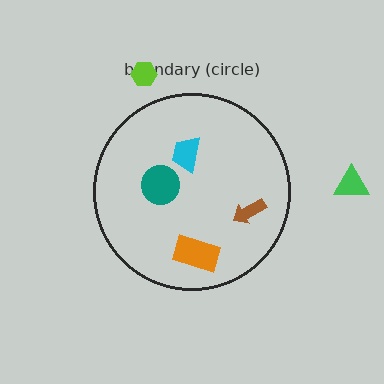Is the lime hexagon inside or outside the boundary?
Outside.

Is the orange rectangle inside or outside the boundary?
Inside.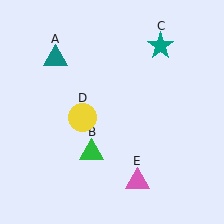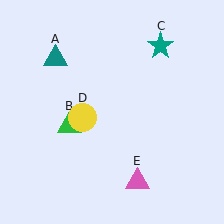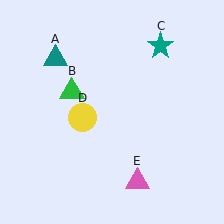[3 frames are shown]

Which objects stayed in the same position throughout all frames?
Teal triangle (object A) and teal star (object C) and yellow circle (object D) and pink triangle (object E) remained stationary.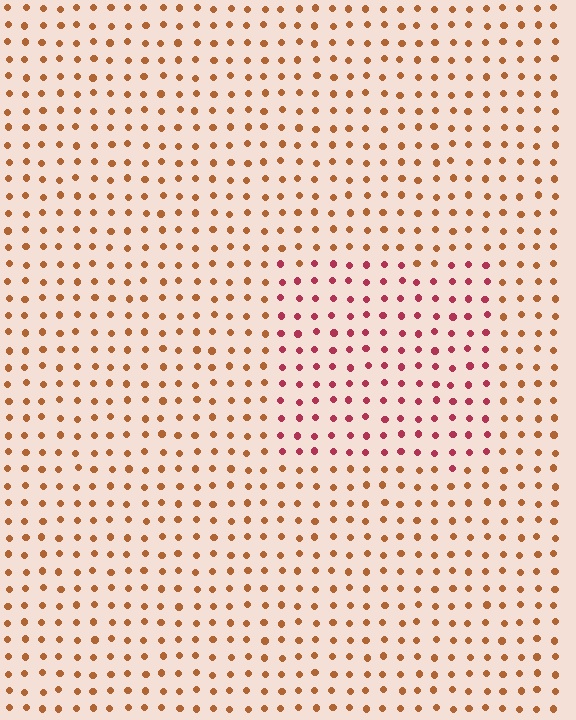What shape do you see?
I see a rectangle.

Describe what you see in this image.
The image is filled with small brown elements in a uniform arrangement. A rectangle-shaped region is visible where the elements are tinted to a slightly different hue, forming a subtle color boundary.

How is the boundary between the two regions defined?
The boundary is defined purely by a slight shift in hue (about 41 degrees). Spacing, size, and orientation are identical on both sides.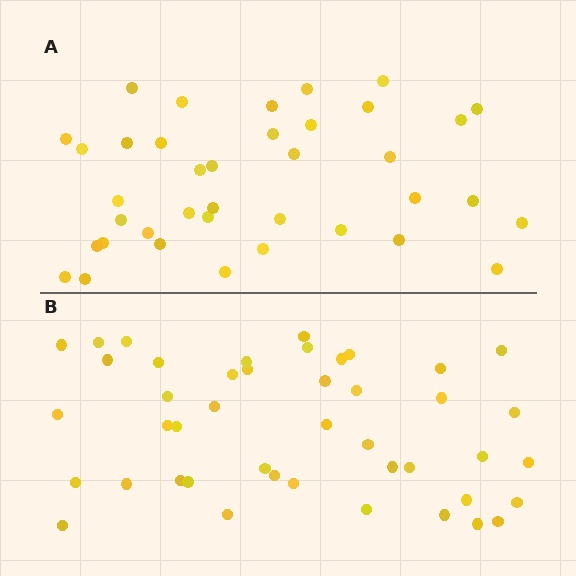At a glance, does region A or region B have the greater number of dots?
Region B (the bottom region) has more dots.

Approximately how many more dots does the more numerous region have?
Region B has about 6 more dots than region A.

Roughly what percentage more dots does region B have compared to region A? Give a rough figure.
About 15% more.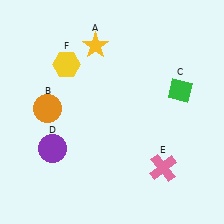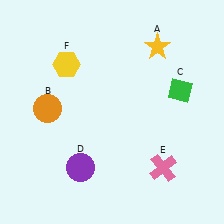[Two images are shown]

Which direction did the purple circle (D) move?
The purple circle (D) moved right.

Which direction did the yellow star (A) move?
The yellow star (A) moved right.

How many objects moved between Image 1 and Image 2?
2 objects moved between the two images.